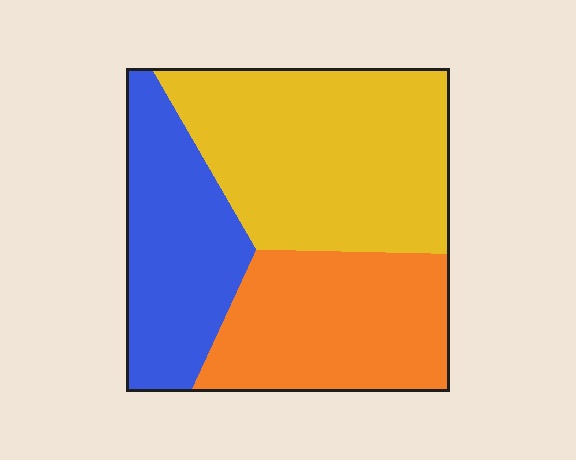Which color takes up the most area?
Yellow, at roughly 45%.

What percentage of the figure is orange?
Orange covers about 30% of the figure.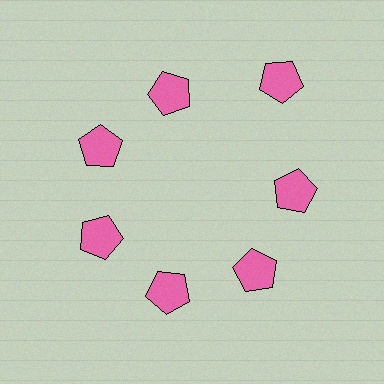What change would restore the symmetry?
The symmetry would be restored by moving it inward, back onto the ring so that all 7 pentagons sit at equal angles and equal distance from the center.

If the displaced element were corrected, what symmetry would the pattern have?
It would have 7-fold rotational symmetry — the pattern would map onto itself every 51 degrees.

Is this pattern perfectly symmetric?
No. The 7 pink pentagons are arranged in a ring, but one element near the 1 o'clock position is pushed outward from the center, breaking the 7-fold rotational symmetry.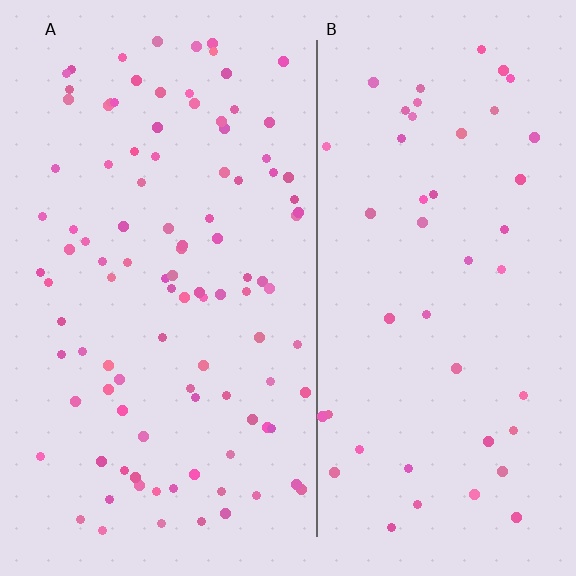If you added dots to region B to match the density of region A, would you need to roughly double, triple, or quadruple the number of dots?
Approximately double.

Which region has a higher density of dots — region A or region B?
A (the left).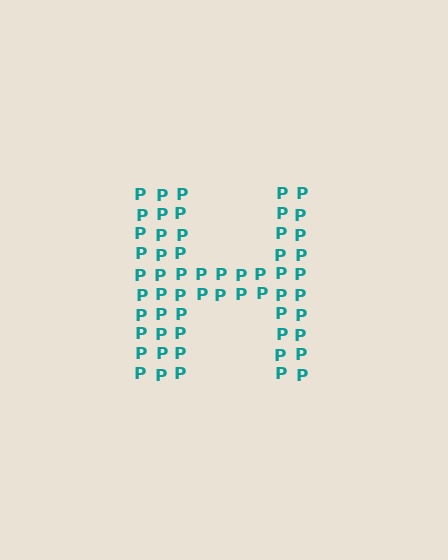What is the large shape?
The large shape is the letter H.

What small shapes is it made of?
It is made of small letter P's.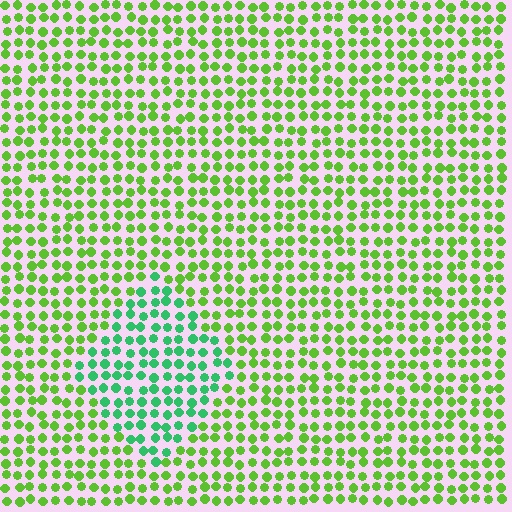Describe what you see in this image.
The image is filled with small lime elements in a uniform arrangement. A diamond-shaped region is visible where the elements are tinted to a slightly different hue, forming a subtle color boundary.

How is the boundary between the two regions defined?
The boundary is defined purely by a slight shift in hue (about 42 degrees). Spacing, size, and orientation are identical on both sides.